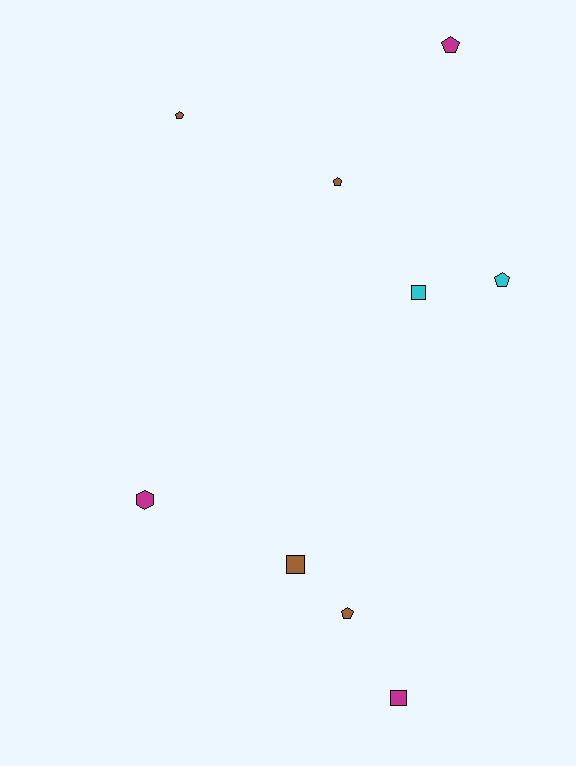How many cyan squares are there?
There is 1 cyan square.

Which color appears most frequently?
Brown, with 4 objects.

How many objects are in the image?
There are 9 objects.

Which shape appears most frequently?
Pentagon, with 5 objects.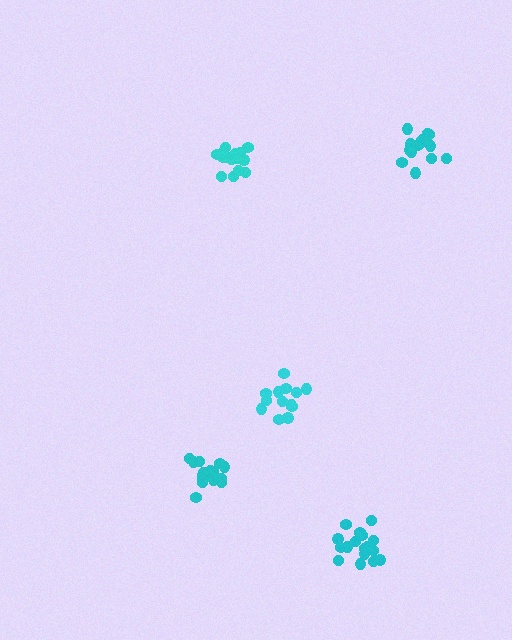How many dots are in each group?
Group 1: 17 dots, Group 2: 15 dots, Group 3: 17 dots, Group 4: 13 dots, Group 5: 16 dots (78 total).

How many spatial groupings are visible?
There are 5 spatial groupings.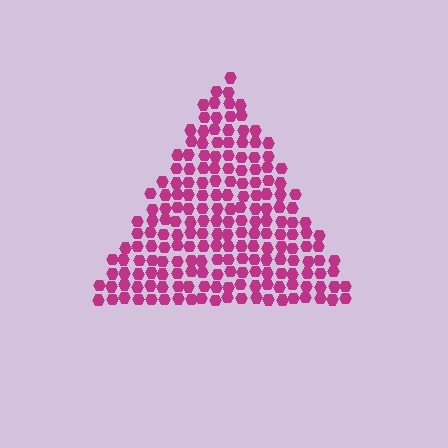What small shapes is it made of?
It is made of small hexagons.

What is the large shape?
The large shape is a triangle.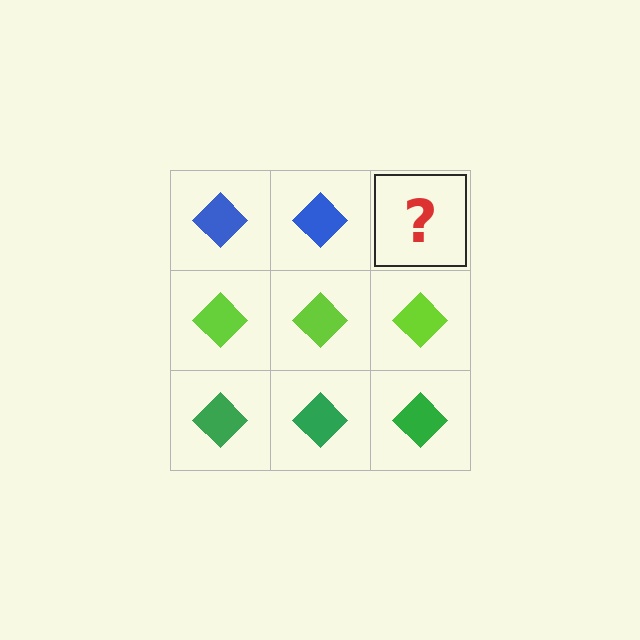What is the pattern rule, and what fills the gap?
The rule is that each row has a consistent color. The gap should be filled with a blue diamond.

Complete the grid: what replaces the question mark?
The question mark should be replaced with a blue diamond.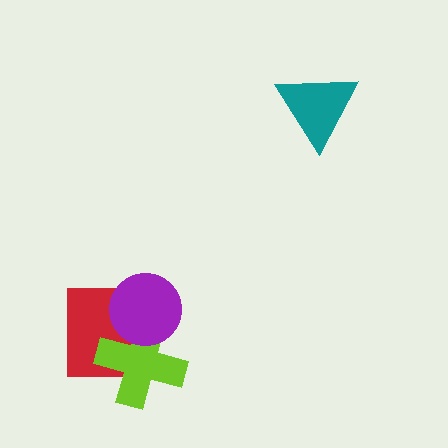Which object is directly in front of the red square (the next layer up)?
The lime cross is directly in front of the red square.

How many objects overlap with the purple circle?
2 objects overlap with the purple circle.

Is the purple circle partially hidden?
No, no other shape covers it.